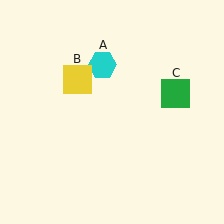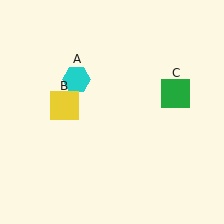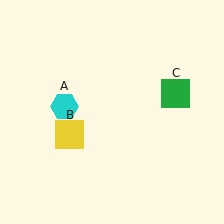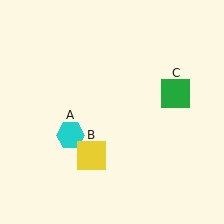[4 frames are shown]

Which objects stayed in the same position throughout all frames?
Green square (object C) remained stationary.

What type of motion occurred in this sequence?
The cyan hexagon (object A), yellow square (object B) rotated counterclockwise around the center of the scene.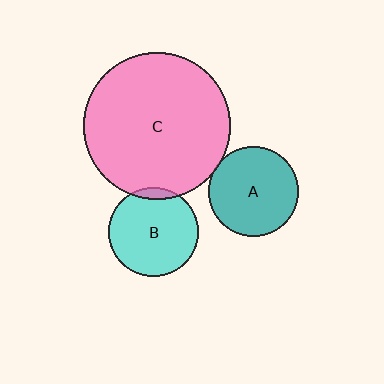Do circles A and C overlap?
Yes.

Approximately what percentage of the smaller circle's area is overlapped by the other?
Approximately 5%.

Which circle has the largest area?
Circle C (pink).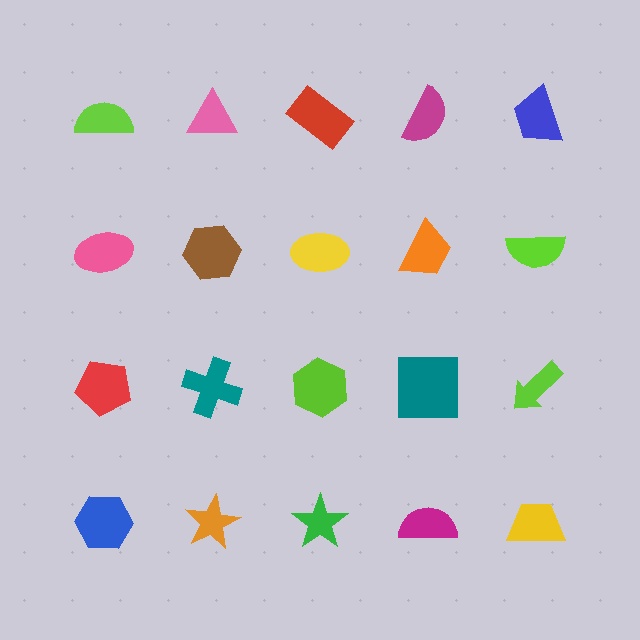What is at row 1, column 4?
A magenta semicircle.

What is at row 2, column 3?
A yellow ellipse.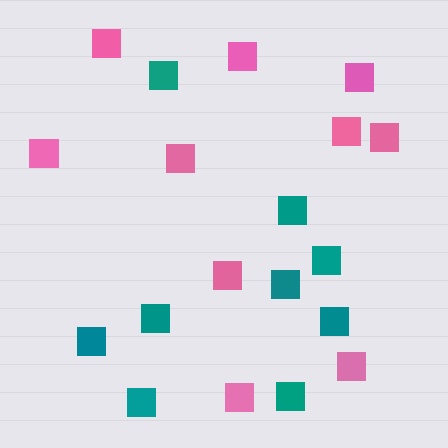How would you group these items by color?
There are 2 groups: one group of pink squares (10) and one group of teal squares (9).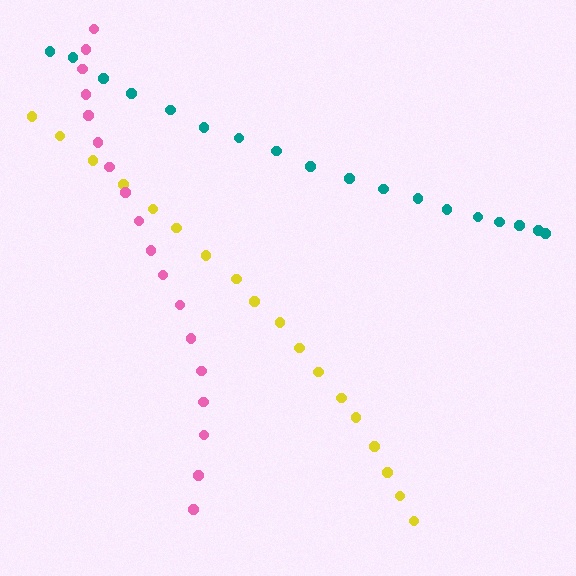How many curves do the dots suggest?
There are 3 distinct paths.